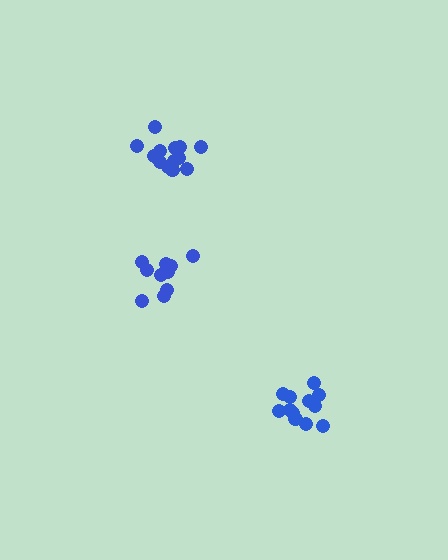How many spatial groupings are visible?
There are 3 spatial groupings.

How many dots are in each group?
Group 1: 10 dots, Group 2: 13 dots, Group 3: 12 dots (35 total).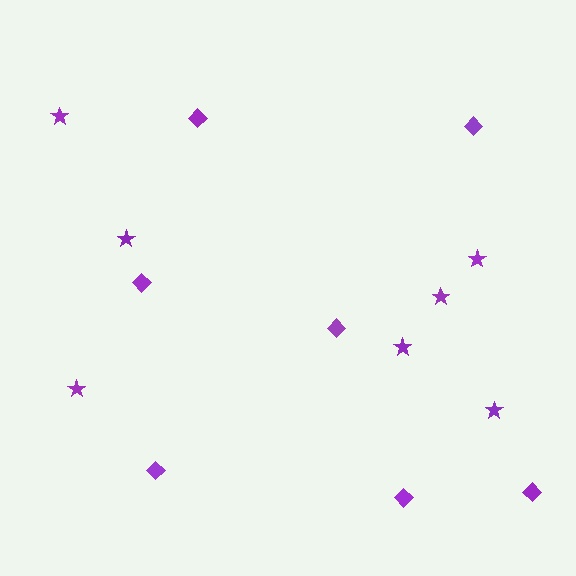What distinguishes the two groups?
There are 2 groups: one group of stars (7) and one group of diamonds (7).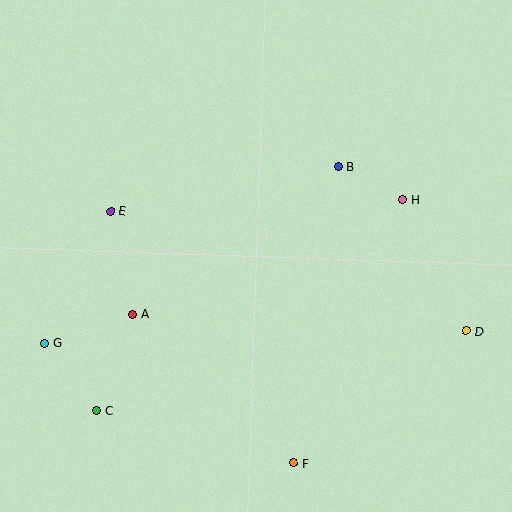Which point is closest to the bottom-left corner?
Point C is closest to the bottom-left corner.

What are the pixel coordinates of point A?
Point A is at (133, 314).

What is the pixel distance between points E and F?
The distance between E and F is 312 pixels.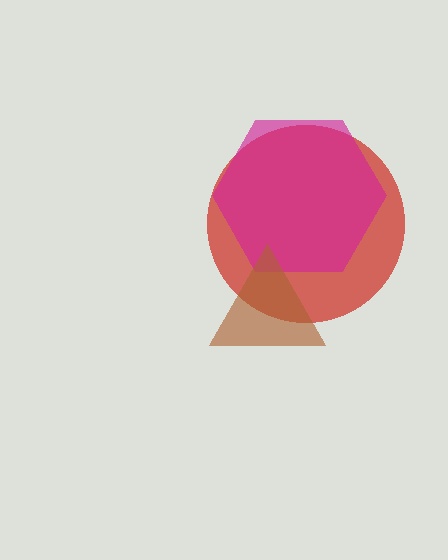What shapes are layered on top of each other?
The layered shapes are: a red circle, a magenta hexagon, a brown triangle.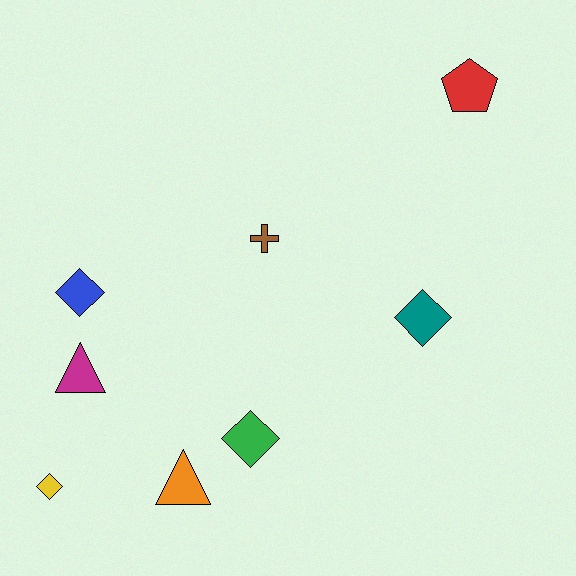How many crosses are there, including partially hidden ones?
There is 1 cross.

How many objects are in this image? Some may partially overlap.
There are 8 objects.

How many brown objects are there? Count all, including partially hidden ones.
There is 1 brown object.